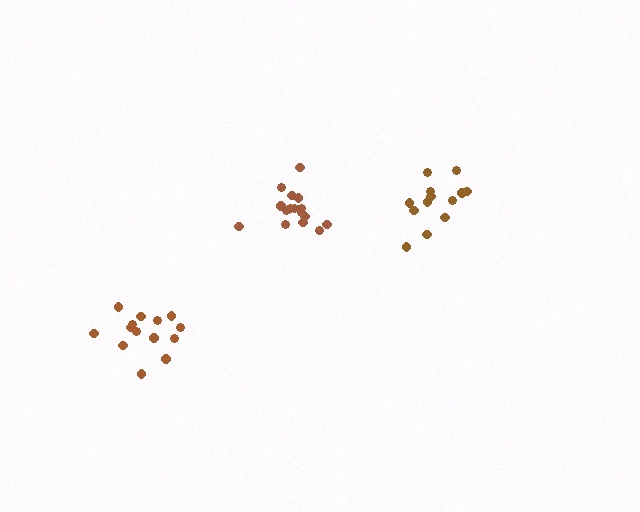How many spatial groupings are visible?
There are 3 spatial groupings.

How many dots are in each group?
Group 1: 13 dots, Group 2: 16 dots, Group 3: 14 dots (43 total).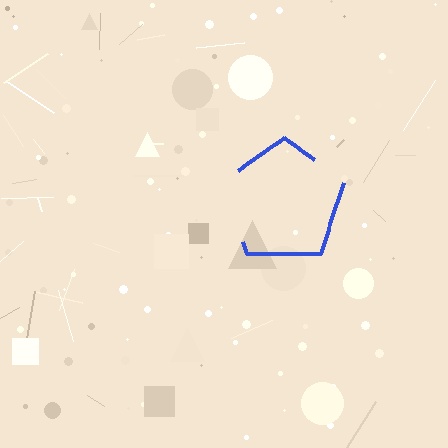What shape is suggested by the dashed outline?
The dashed outline suggests a pentagon.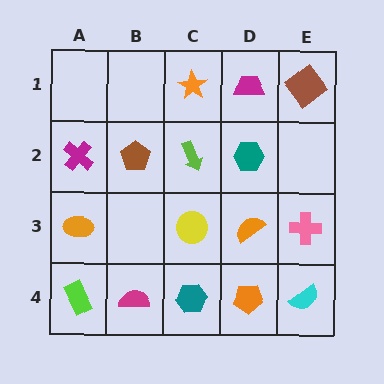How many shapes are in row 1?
3 shapes.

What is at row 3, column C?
A yellow circle.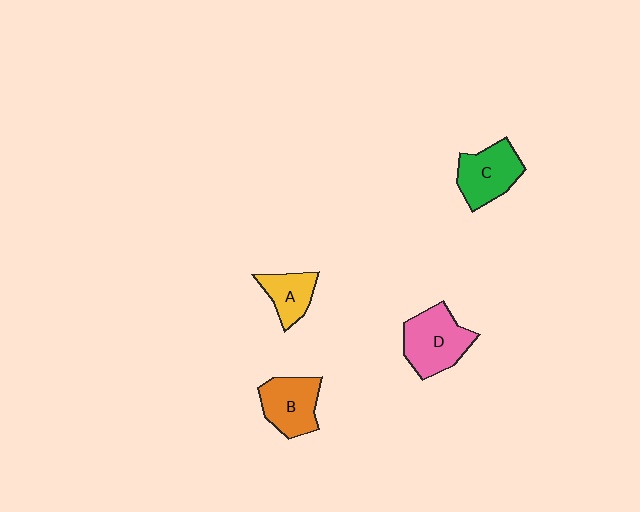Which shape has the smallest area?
Shape A (yellow).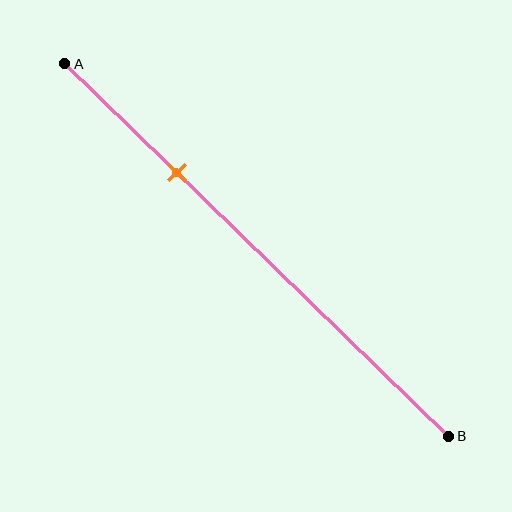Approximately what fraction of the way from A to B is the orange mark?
The orange mark is approximately 30% of the way from A to B.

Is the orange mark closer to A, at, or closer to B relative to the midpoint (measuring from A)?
The orange mark is closer to point A than the midpoint of segment AB.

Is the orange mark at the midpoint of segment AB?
No, the mark is at about 30% from A, not at the 50% midpoint.